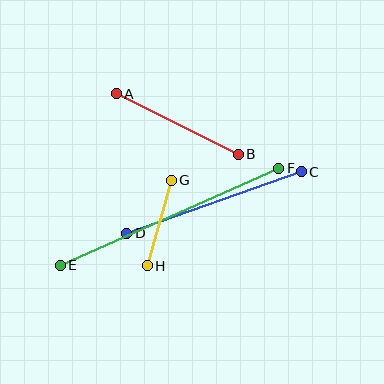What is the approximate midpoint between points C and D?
The midpoint is at approximately (214, 202) pixels.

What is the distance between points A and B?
The distance is approximately 136 pixels.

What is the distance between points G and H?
The distance is approximately 89 pixels.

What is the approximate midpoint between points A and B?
The midpoint is at approximately (177, 124) pixels.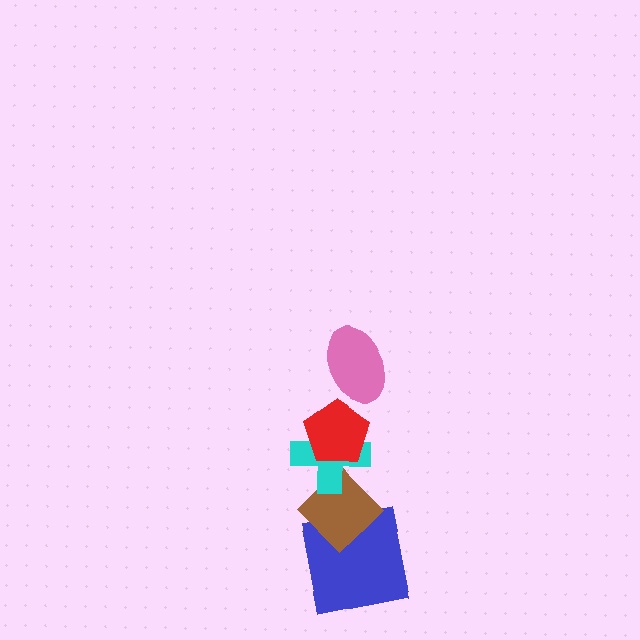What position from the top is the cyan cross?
The cyan cross is 3rd from the top.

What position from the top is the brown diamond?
The brown diamond is 4th from the top.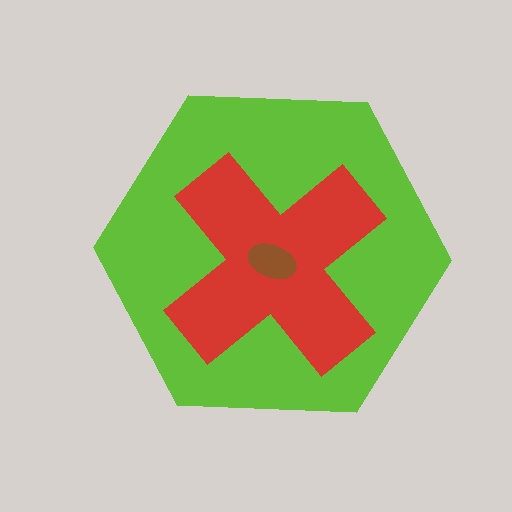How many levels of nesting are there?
3.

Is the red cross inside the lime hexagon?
Yes.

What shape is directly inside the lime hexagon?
The red cross.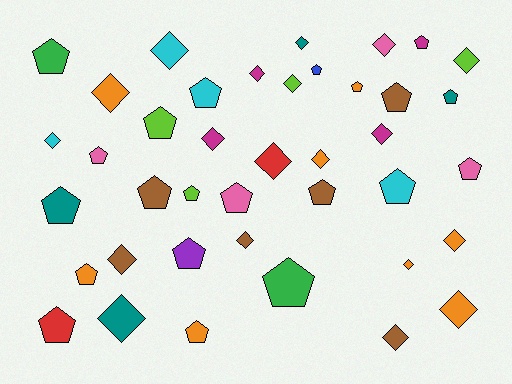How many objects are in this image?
There are 40 objects.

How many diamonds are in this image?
There are 19 diamonds.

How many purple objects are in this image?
There is 1 purple object.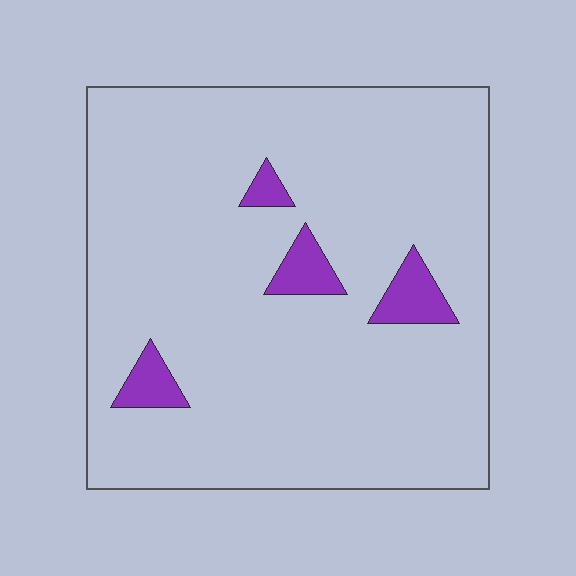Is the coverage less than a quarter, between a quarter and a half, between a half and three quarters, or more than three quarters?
Less than a quarter.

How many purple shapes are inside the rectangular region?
4.